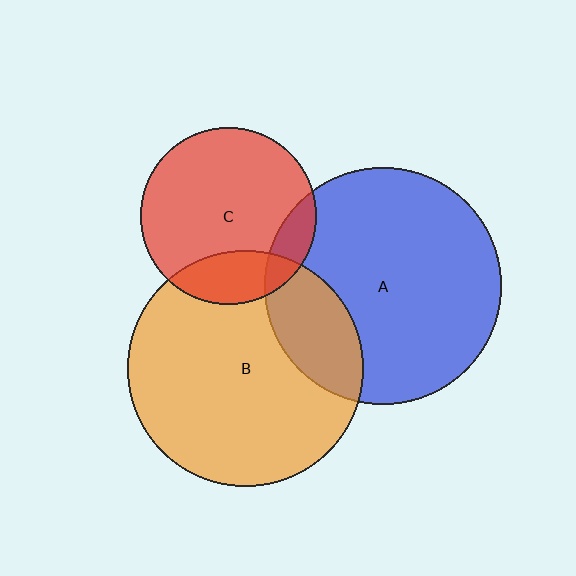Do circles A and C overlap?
Yes.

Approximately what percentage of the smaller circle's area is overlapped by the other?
Approximately 10%.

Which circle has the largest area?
Circle A (blue).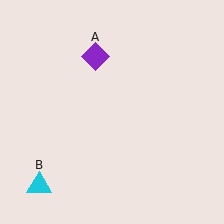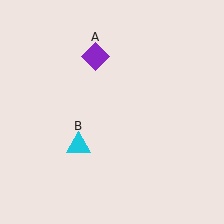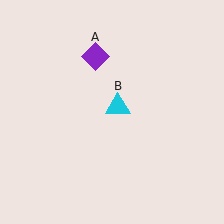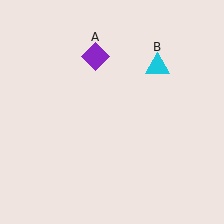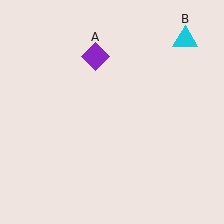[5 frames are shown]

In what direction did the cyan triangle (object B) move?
The cyan triangle (object B) moved up and to the right.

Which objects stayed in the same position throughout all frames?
Purple diamond (object A) remained stationary.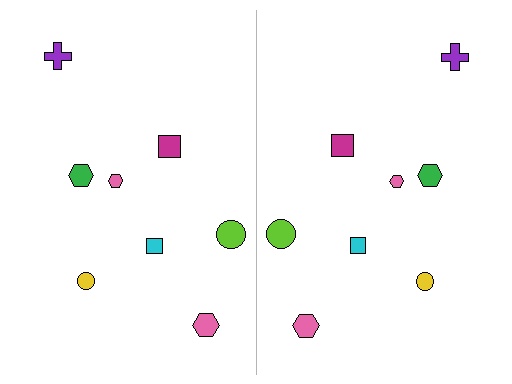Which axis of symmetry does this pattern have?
The pattern has a vertical axis of symmetry running through the center of the image.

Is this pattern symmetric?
Yes, this pattern has bilateral (reflection) symmetry.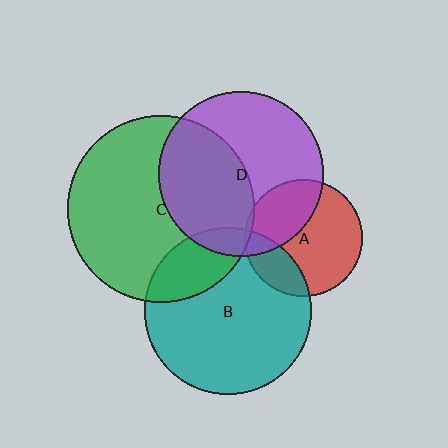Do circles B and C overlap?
Yes.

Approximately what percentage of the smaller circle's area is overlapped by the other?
Approximately 20%.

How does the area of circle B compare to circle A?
Approximately 2.0 times.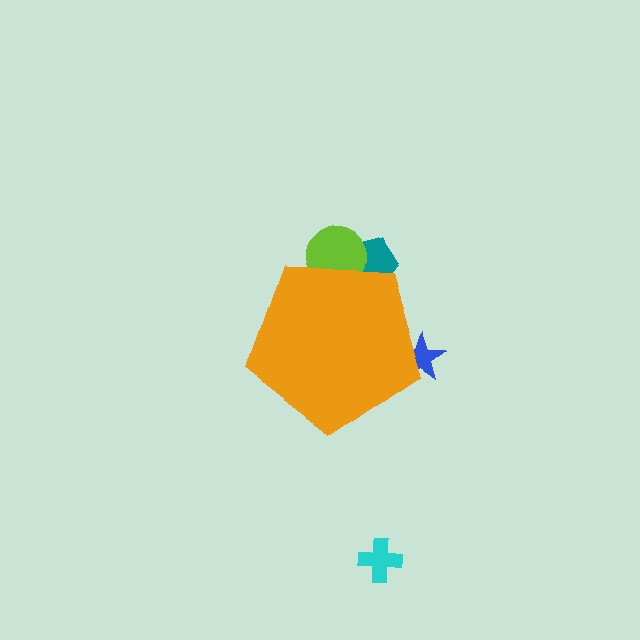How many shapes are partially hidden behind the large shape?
3 shapes are partially hidden.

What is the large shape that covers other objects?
An orange pentagon.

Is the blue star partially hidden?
Yes, the blue star is partially hidden behind the orange pentagon.